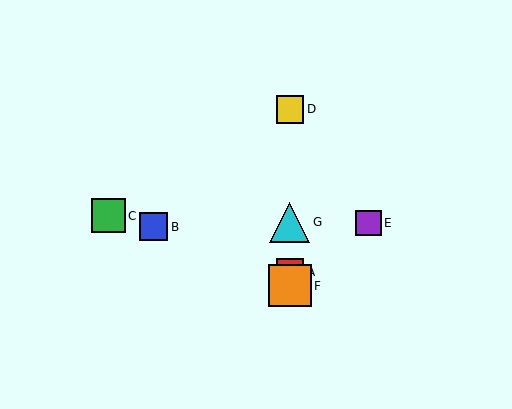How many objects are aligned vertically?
4 objects (A, D, F, G) are aligned vertically.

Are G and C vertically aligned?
No, G is at x≈290 and C is at x≈108.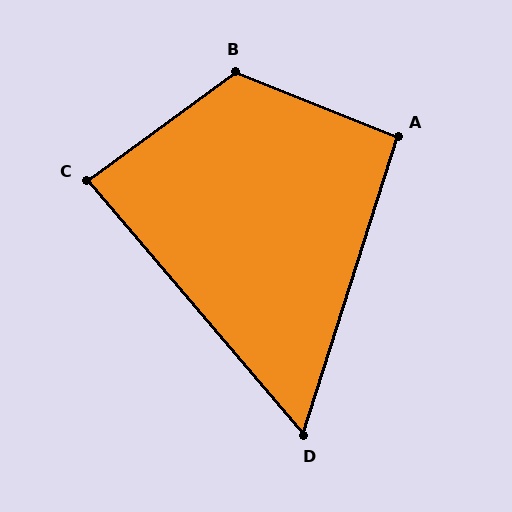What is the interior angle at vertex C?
Approximately 86 degrees (approximately right).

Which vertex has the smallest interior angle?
D, at approximately 58 degrees.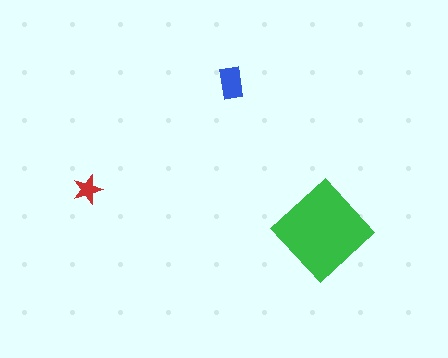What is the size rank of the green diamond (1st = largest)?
1st.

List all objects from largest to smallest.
The green diamond, the blue rectangle, the red star.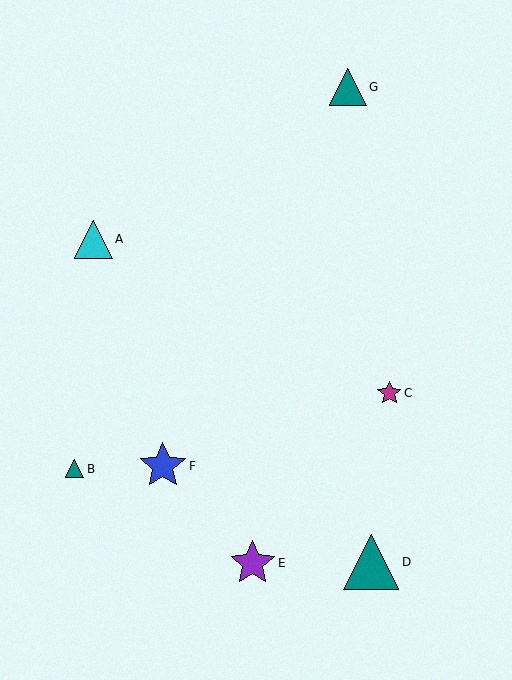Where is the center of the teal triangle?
The center of the teal triangle is at (371, 562).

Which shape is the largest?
The teal triangle (labeled D) is the largest.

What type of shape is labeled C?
Shape C is a magenta star.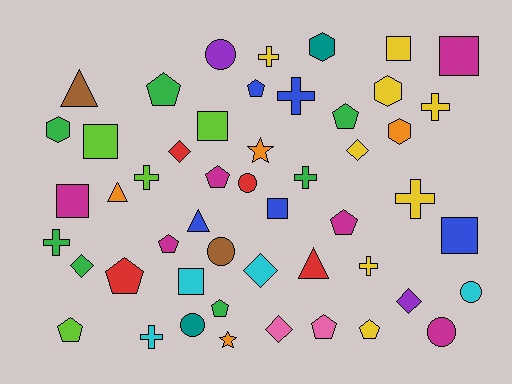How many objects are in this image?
There are 50 objects.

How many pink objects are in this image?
There are 2 pink objects.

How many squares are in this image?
There are 8 squares.